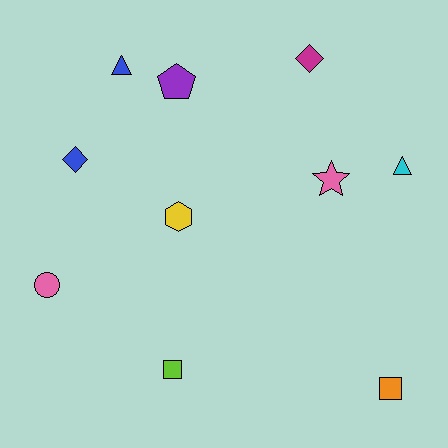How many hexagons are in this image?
There is 1 hexagon.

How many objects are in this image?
There are 10 objects.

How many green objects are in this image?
There are no green objects.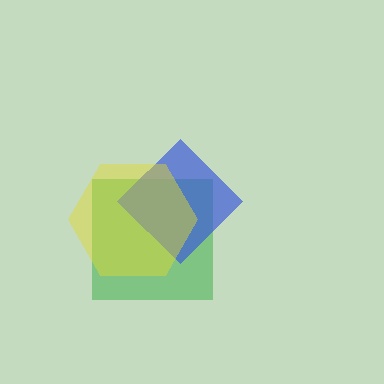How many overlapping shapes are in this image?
There are 3 overlapping shapes in the image.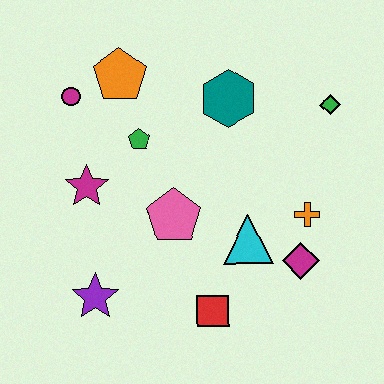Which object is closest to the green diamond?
The teal hexagon is closest to the green diamond.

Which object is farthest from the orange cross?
The magenta circle is farthest from the orange cross.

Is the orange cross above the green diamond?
No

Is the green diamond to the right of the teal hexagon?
Yes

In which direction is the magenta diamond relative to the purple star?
The magenta diamond is to the right of the purple star.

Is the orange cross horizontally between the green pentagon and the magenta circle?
No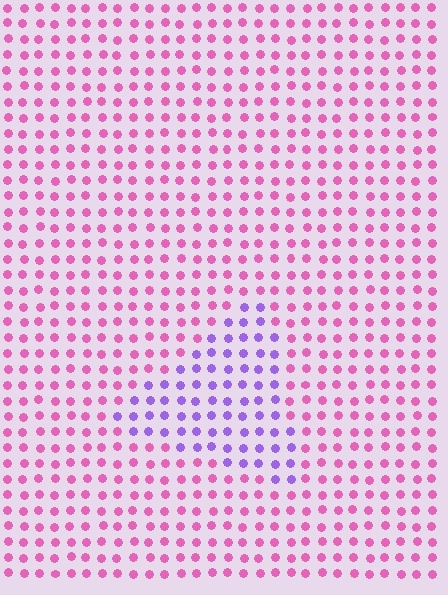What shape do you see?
I see a triangle.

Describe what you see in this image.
The image is filled with small pink elements in a uniform arrangement. A triangle-shaped region is visible where the elements are tinted to a slightly different hue, forming a subtle color boundary.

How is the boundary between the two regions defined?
The boundary is defined purely by a slight shift in hue (about 53 degrees). Spacing, size, and orientation are identical on both sides.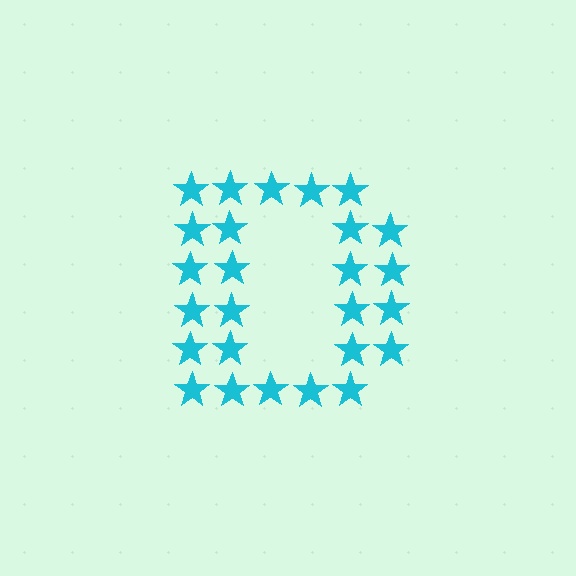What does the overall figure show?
The overall figure shows the letter D.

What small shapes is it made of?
It is made of small stars.